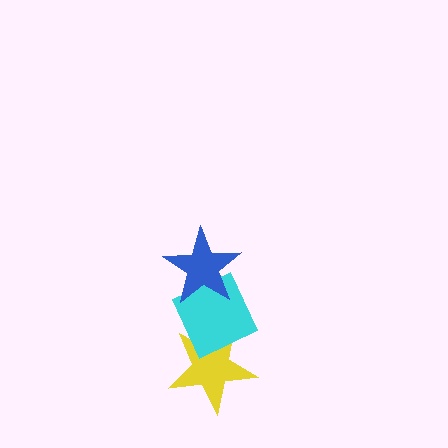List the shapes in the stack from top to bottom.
From top to bottom: the blue star, the cyan diamond, the yellow star.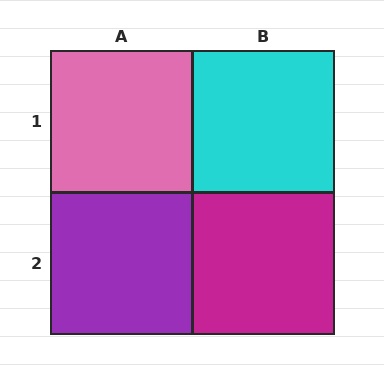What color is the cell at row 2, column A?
Purple.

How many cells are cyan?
1 cell is cyan.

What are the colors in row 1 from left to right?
Pink, cyan.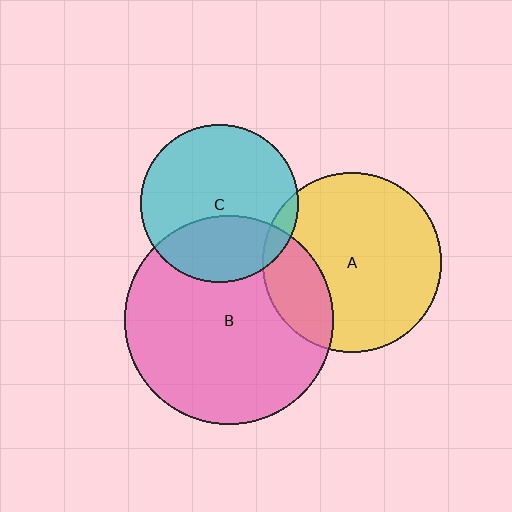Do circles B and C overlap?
Yes.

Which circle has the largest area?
Circle B (pink).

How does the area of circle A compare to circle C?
Approximately 1.3 times.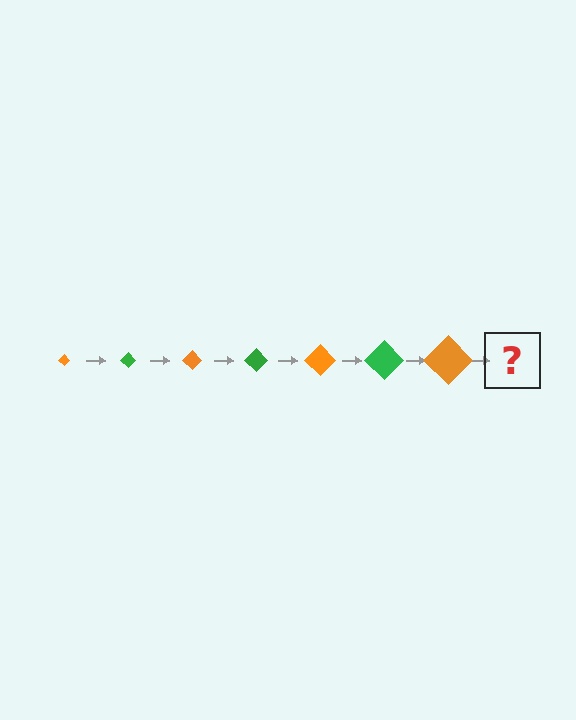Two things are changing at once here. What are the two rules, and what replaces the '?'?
The two rules are that the diamond grows larger each step and the color cycles through orange and green. The '?' should be a green diamond, larger than the previous one.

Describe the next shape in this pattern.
It should be a green diamond, larger than the previous one.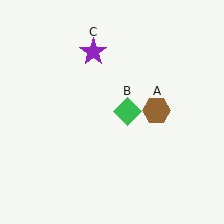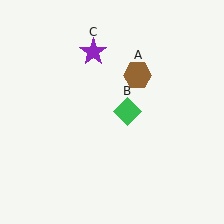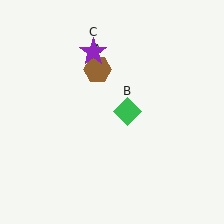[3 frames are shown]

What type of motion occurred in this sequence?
The brown hexagon (object A) rotated counterclockwise around the center of the scene.